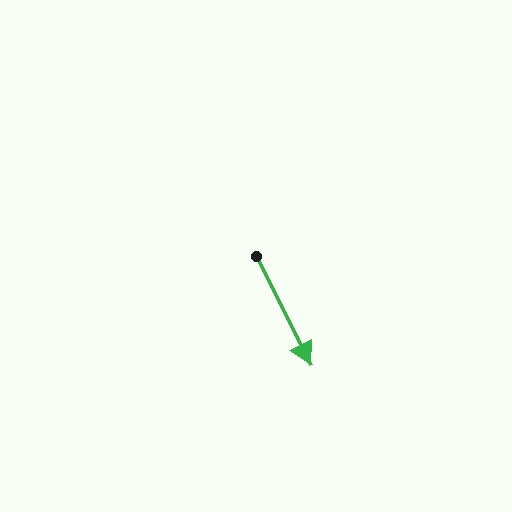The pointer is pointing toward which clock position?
Roughly 5 o'clock.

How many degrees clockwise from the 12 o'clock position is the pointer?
Approximately 153 degrees.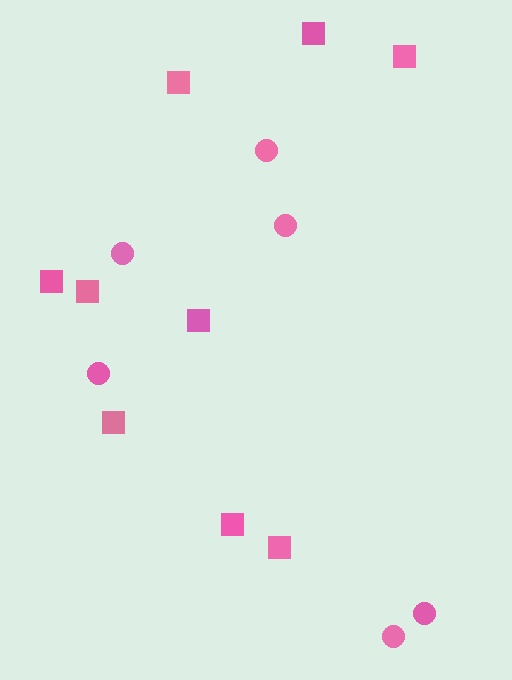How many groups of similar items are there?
There are 2 groups: one group of circles (6) and one group of squares (9).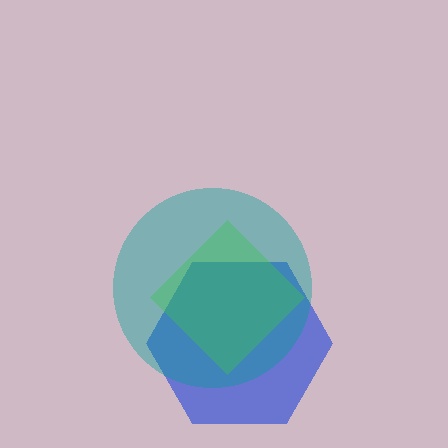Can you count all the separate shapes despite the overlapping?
Yes, there are 3 separate shapes.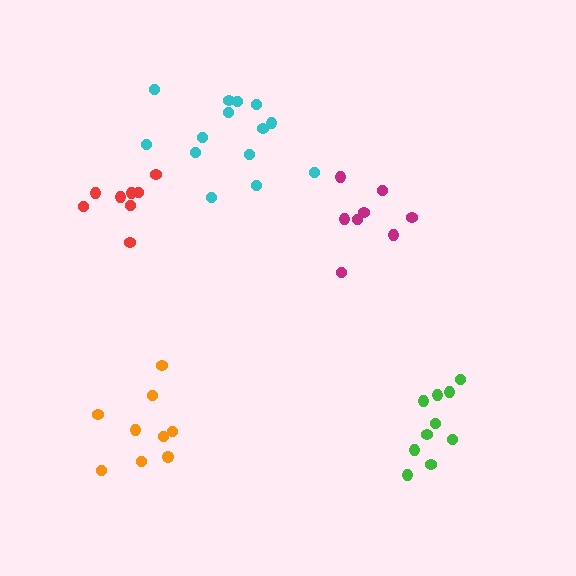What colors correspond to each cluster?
The clusters are colored: magenta, cyan, red, green, orange.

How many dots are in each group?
Group 1: 8 dots, Group 2: 14 dots, Group 3: 8 dots, Group 4: 10 dots, Group 5: 9 dots (49 total).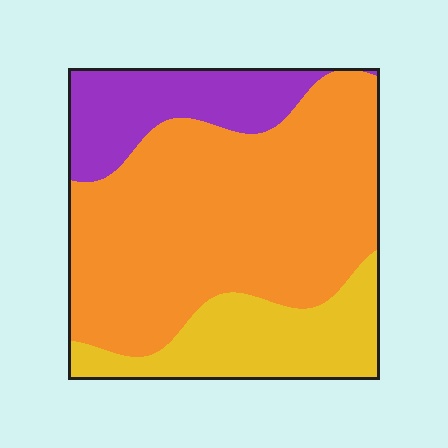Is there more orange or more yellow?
Orange.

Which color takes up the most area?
Orange, at roughly 60%.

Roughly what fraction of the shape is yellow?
Yellow takes up about one fifth (1/5) of the shape.